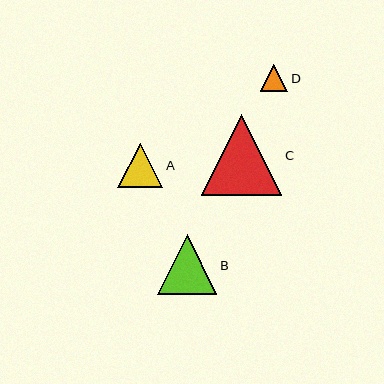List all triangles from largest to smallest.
From largest to smallest: C, B, A, D.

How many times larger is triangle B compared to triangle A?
Triangle B is approximately 1.3 times the size of triangle A.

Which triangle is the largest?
Triangle C is the largest with a size of approximately 81 pixels.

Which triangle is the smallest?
Triangle D is the smallest with a size of approximately 27 pixels.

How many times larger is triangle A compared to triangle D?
Triangle A is approximately 1.6 times the size of triangle D.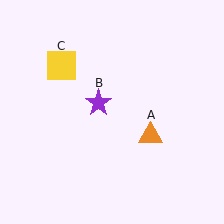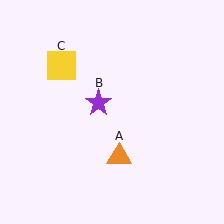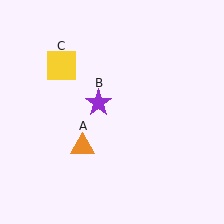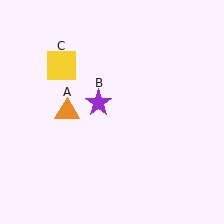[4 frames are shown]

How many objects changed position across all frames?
1 object changed position: orange triangle (object A).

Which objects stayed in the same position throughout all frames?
Purple star (object B) and yellow square (object C) remained stationary.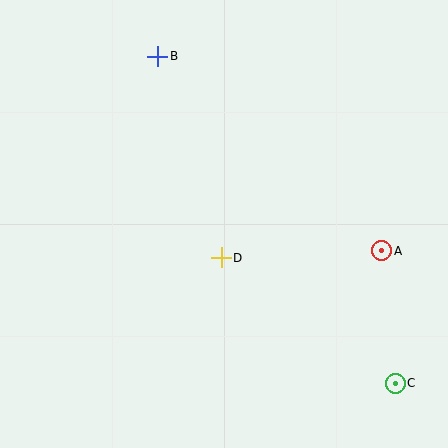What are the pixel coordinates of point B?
Point B is at (158, 56).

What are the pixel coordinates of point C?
Point C is at (395, 383).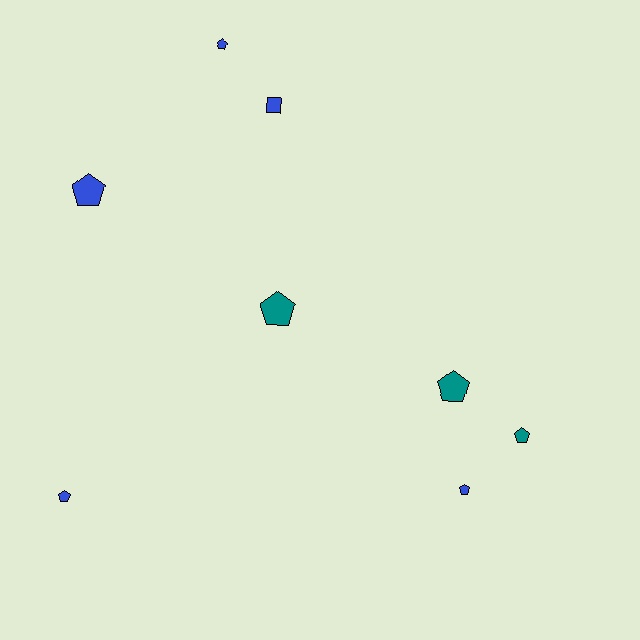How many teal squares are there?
There are no teal squares.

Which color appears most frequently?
Blue, with 5 objects.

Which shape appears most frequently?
Pentagon, with 7 objects.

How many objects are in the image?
There are 8 objects.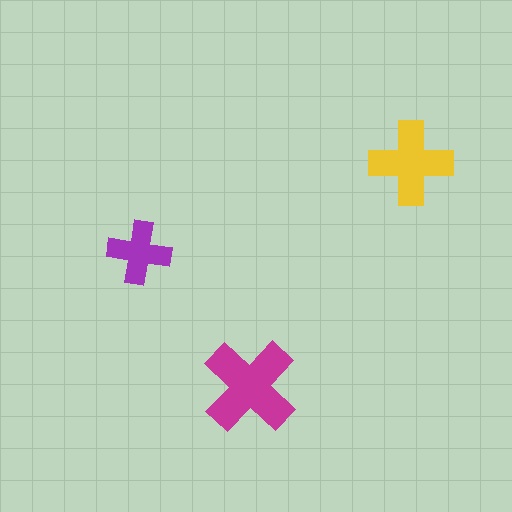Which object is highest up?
The yellow cross is topmost.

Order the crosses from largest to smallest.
the magenta one, the yellow one, the purple one.